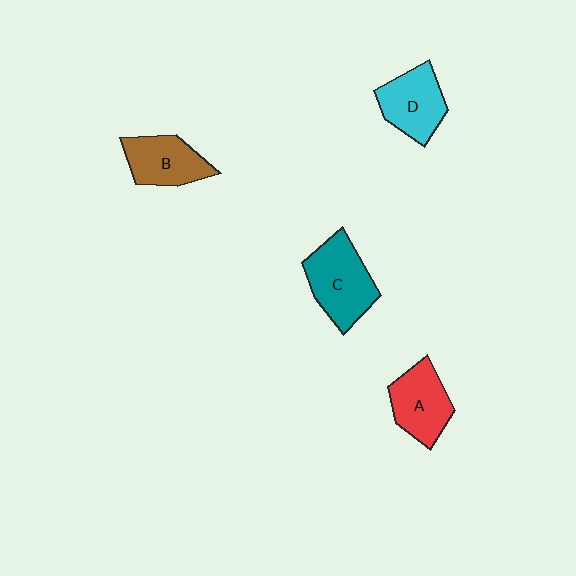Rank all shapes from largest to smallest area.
From largest to smallest: C (teal), D (cyan), A (red), B (brown).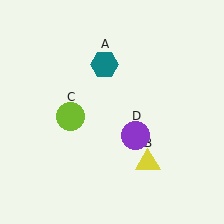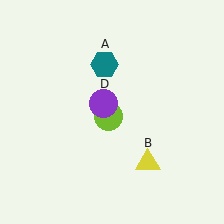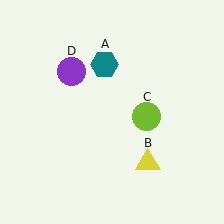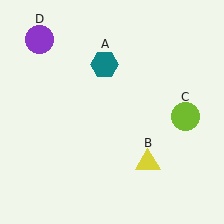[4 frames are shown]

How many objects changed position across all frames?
2 objects changed position: lime circle (object C), purple circle (object D).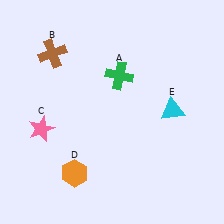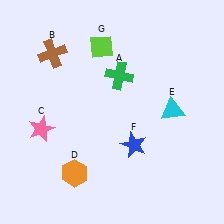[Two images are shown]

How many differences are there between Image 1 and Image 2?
There are 2 differences between the two images.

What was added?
A blue star (F), a lime diamond (G) were added in Image 2.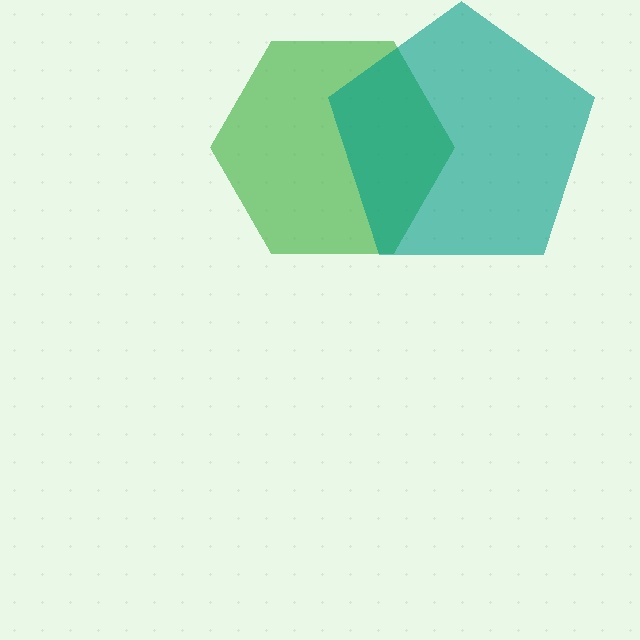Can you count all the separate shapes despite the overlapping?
Yes, there are 2 separate shapes.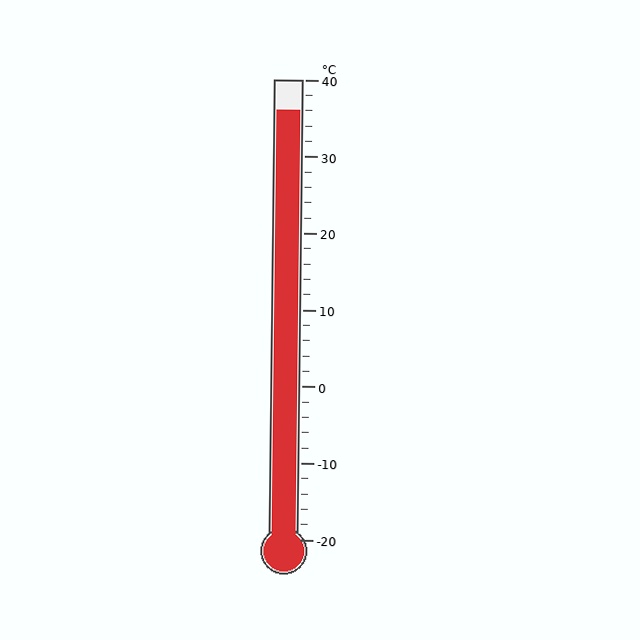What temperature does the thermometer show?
The thermometer shows approximately 36°C.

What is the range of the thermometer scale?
The thermometer scale ranges from -20°C to 40°C.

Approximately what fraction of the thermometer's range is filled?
The thermometer is filled to approximately 95% of its range.